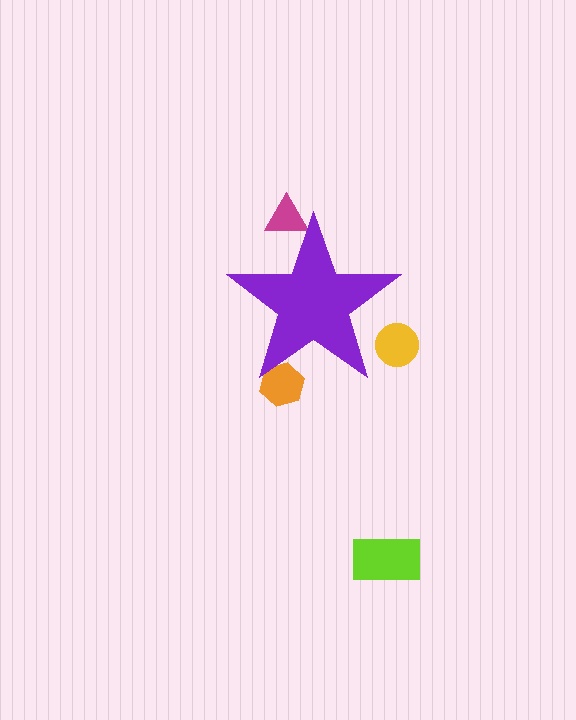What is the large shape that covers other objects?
A purple star.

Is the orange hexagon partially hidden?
Yes, the orange hexagon is partially hidden behind the purple star.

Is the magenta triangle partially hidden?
Yes, the magenta triangle is partially hidden behind the purple star.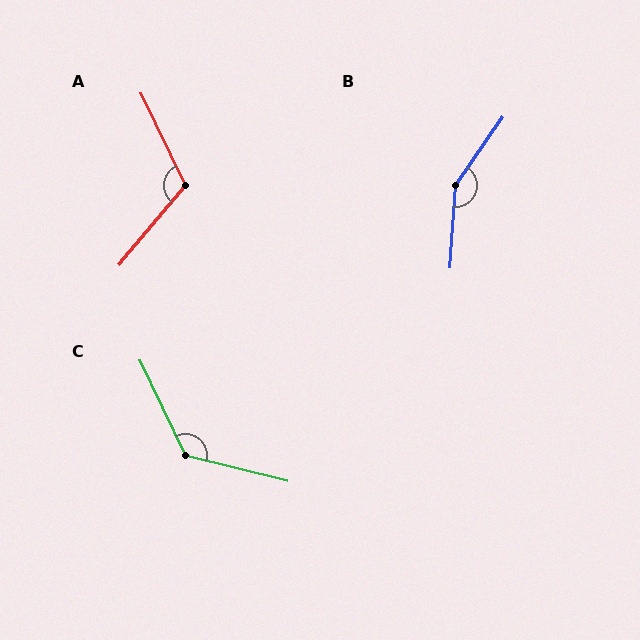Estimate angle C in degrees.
Approximately 130 degrees.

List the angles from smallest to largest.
A (114°), C (130°), B (150°).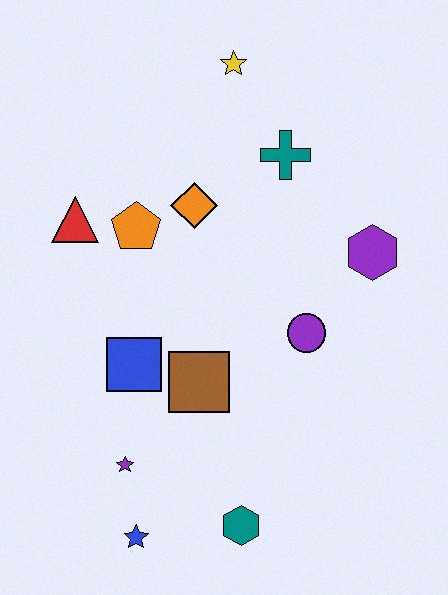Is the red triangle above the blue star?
Yes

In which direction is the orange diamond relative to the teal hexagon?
The orange diamond is above the teal hexagon.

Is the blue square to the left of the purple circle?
Yes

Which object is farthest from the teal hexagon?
The yellow star is farthest from the teal hexagon.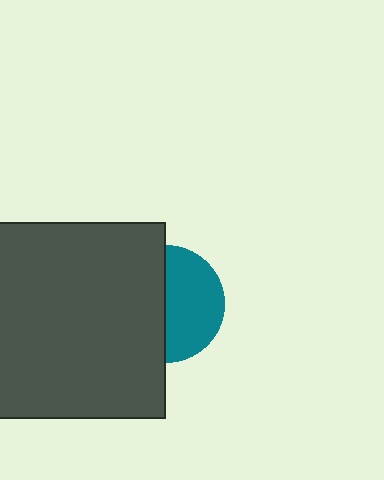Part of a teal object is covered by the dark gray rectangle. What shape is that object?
It is a circle.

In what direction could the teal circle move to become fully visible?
The teal circle could move right. That would shift it out from behind the dark gray rectangle entirely.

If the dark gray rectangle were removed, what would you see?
You would see the complete teal circle.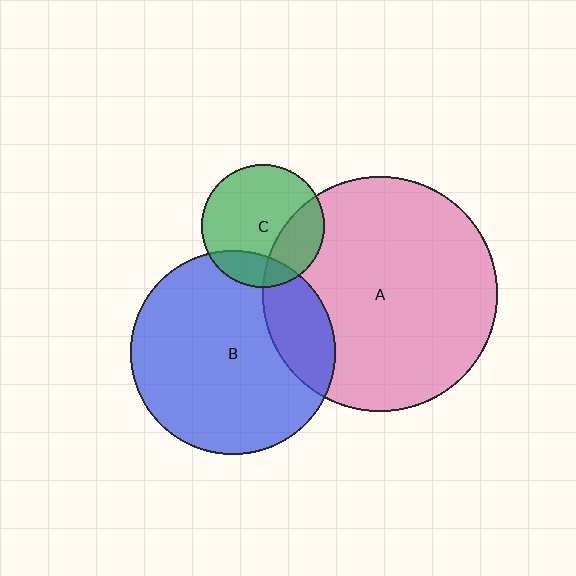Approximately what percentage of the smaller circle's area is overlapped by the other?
Approximately 20%.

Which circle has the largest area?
Circle A (pink).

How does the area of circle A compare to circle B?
Approximately 1.3 times.